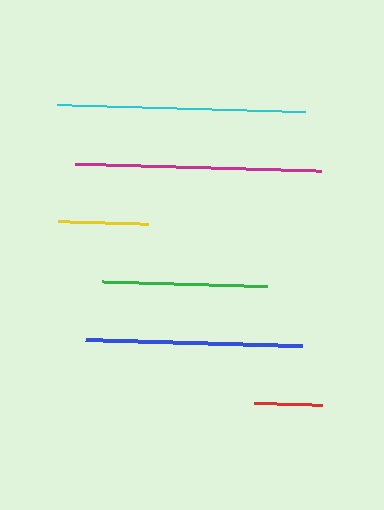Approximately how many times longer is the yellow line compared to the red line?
The yellow line is approximately 1.3 times the length of the red line.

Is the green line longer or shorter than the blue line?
The blue line is longer than the green line.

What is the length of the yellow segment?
The yellow segment is approximately 90 pixels long.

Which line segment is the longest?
The cyan line is the longest at approximately 248 pixels.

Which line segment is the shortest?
The red line is the shortest at approximately 67 pixels.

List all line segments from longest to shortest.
From longest to shortest: cyan, magenta, blue, green, yellow, red.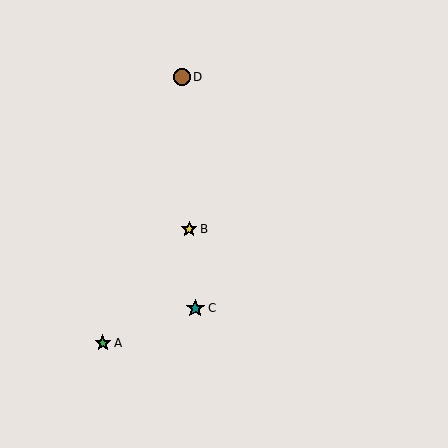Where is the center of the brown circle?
The center of the brown circle is at (182, 77).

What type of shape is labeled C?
Shape C is a teal star.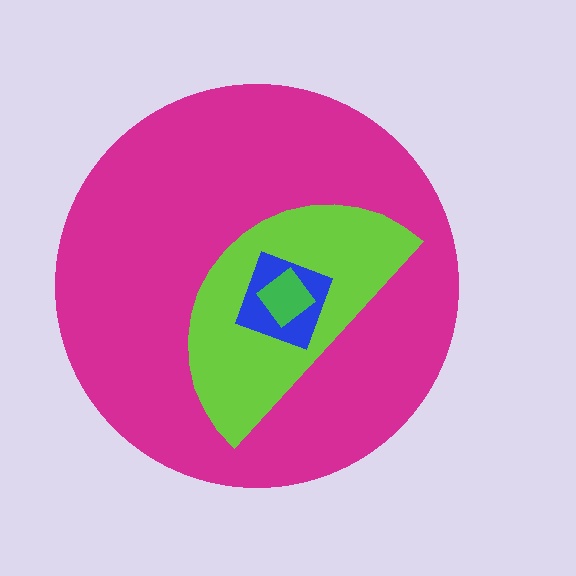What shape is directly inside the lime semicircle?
The blue square.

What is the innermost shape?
The green diamond.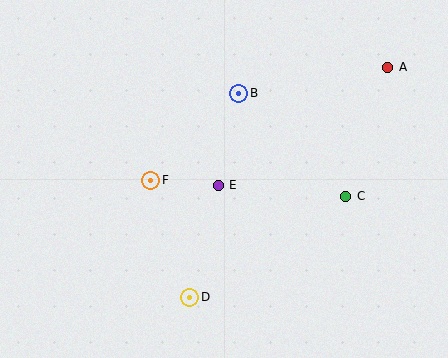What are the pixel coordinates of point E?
Point E is at (218, 185).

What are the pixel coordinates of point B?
Point B is at (239, 93).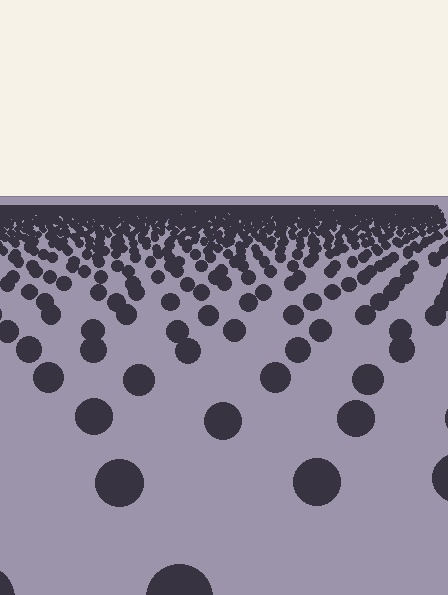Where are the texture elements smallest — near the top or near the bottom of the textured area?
Near the top.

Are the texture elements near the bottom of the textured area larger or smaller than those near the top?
Larger. Near the bottom, elements are closer to the viewer and appear at a bigger on-screen size.